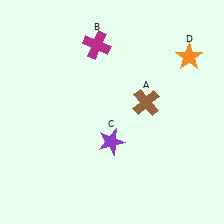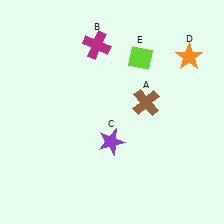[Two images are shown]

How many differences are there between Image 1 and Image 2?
There is 1 difference between the two images.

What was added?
A lime diamond (E) was added in Image 2.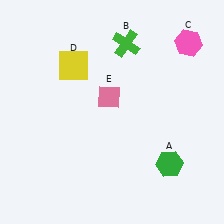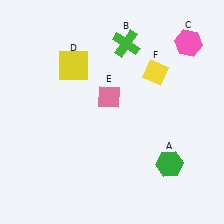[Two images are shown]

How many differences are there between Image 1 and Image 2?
There is 1 difference between the two images.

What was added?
A yellow diamond (F) was added in Image 2.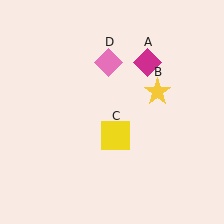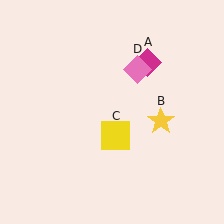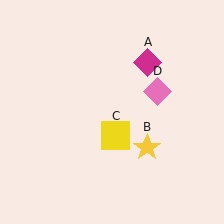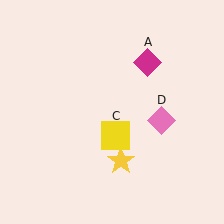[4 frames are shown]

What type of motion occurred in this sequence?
The yellow star (object B), pink diamond (object D) rotated clockwise around the center of the scene.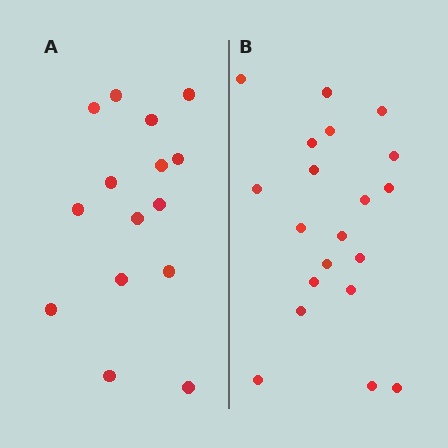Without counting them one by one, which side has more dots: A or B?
Region B (the right region) has more dots.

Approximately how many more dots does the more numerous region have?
Region B has about 5 more dots than region A.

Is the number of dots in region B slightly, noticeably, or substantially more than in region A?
Region B has noticeably more, but not dramatically so. The ratio is roughly 1.3 to 1.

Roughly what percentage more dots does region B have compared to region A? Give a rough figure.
About 35% more.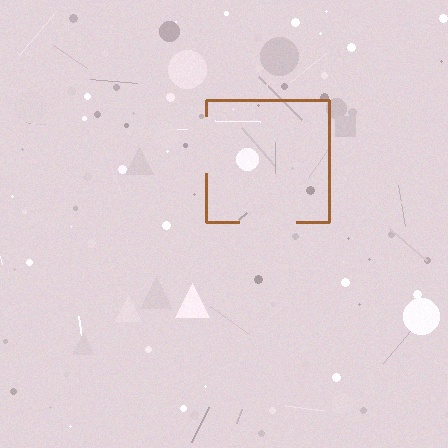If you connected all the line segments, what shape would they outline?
They would outline a square.